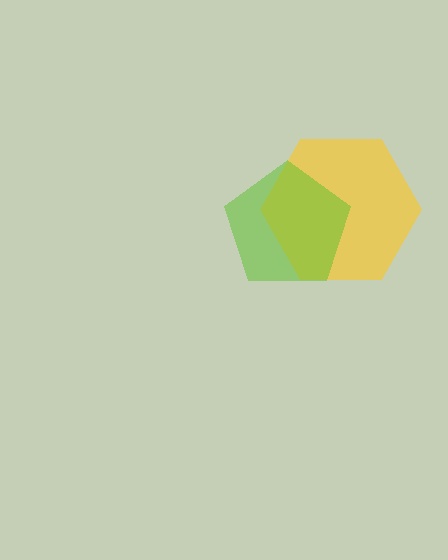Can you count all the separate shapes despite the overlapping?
Yes, there are 2 separate shapes.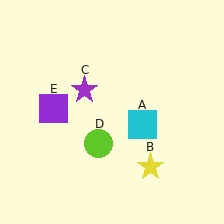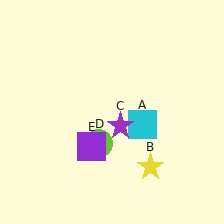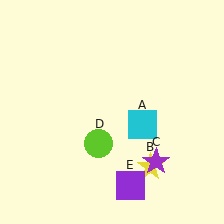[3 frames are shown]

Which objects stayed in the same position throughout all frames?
Cyan square (object A) and yellow star (object B) and lime circle (object D) remained stationary.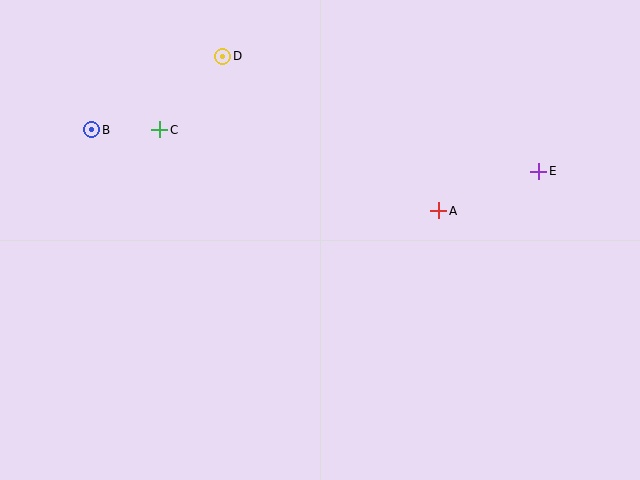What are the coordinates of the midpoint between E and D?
The midpoint between E and D is at (381, 114).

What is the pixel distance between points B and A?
The distance between B and A is 356 pixels.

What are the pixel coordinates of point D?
Point D is at (223, 56).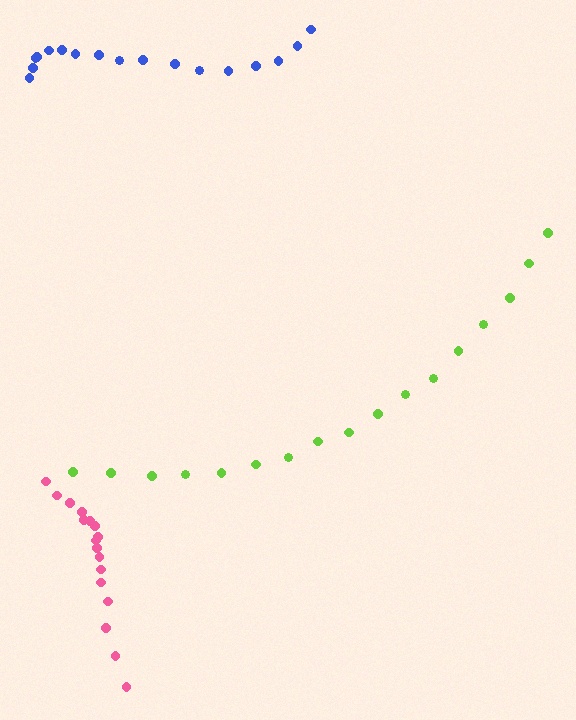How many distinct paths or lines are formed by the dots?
There are 3 distinct paths.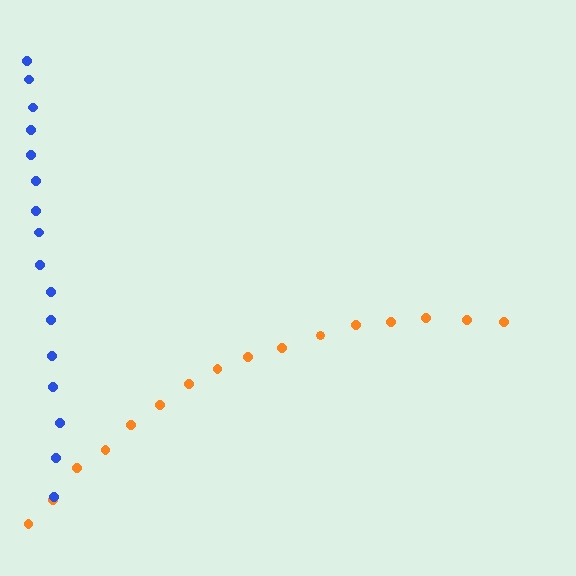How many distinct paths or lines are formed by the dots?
There are 2 distinct paths.